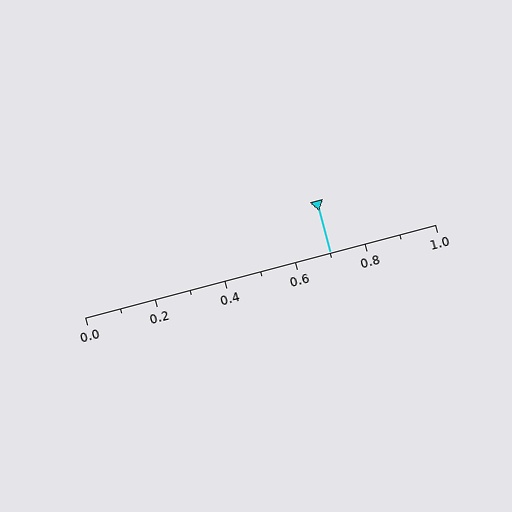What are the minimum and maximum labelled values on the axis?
The axis runs from 0.0 to 1.0.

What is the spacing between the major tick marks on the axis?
The major ticks are spaced 0.2 apart.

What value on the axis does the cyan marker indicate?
The marker indicates approximately 0.7.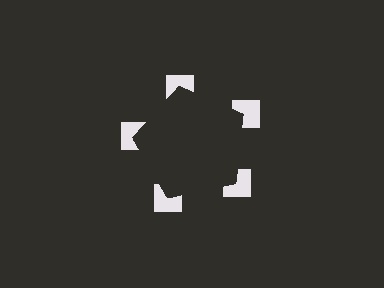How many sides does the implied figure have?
5 sides.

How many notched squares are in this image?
There are 5 — one at each vertex of the illusory pentagon.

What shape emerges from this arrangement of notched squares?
An illusory pentagon — its edges are inferred from the aligned wedge cuts in the notched squares, not physically drawn.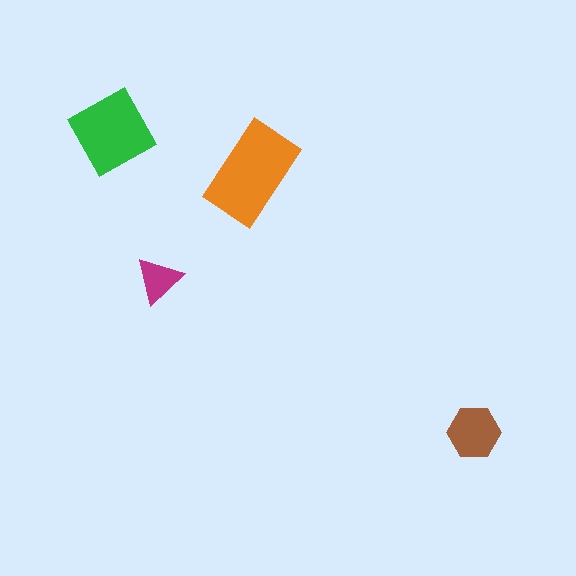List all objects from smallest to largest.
The magenta triangle, the brown hexagon, the green square, the orange rectangle.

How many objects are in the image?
There are 4 objects in the image.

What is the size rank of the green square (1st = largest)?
2nd.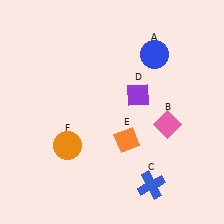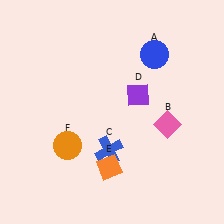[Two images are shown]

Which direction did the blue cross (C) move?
The blue cross (C) moved left.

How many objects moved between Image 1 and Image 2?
2 objects moved between the two images.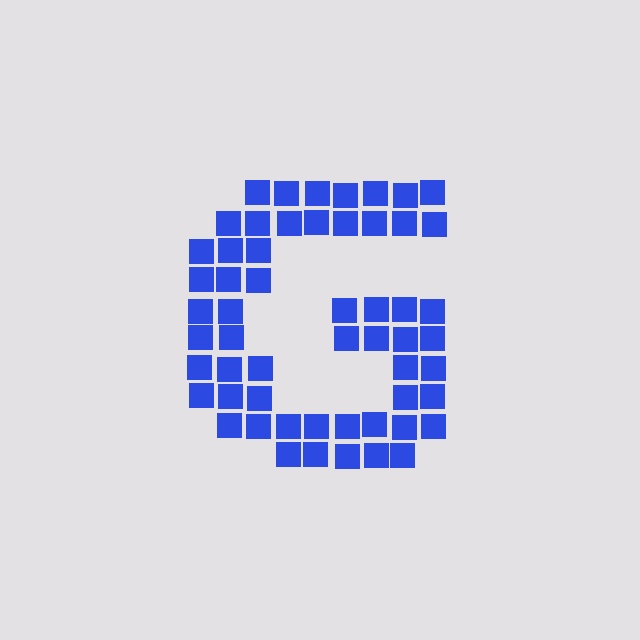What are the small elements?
The small elements are squares.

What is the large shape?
The large shape is the letter G.